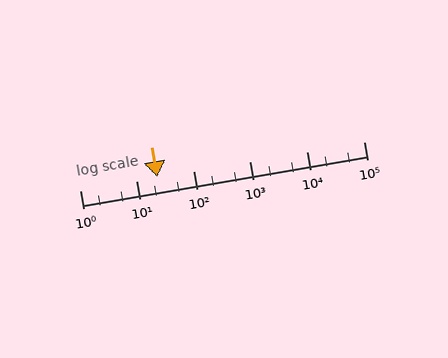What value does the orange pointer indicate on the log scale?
The pointer indicates approximately 23.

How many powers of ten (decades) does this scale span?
The scale spans 5 decades, from 1 to 100000.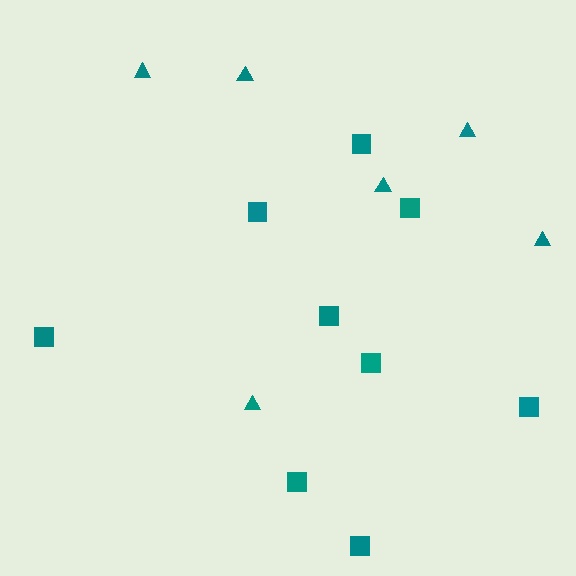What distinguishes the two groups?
There are 2 groups: one group of triangles (6) and one group of squares (9).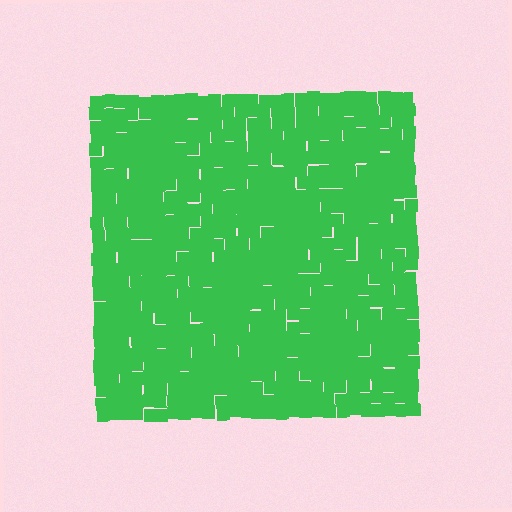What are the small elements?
The small elements are squares.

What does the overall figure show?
The overall figure shows a square.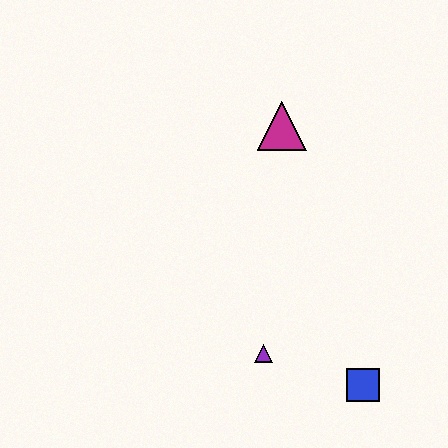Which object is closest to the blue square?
The purple triangle is closest to the blue square.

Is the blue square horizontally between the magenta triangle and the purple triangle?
No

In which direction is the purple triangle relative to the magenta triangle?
The purple triangle is below the magenta triangle.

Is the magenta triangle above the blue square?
Yes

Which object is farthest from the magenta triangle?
The blue square is farthest from the magenta triangle.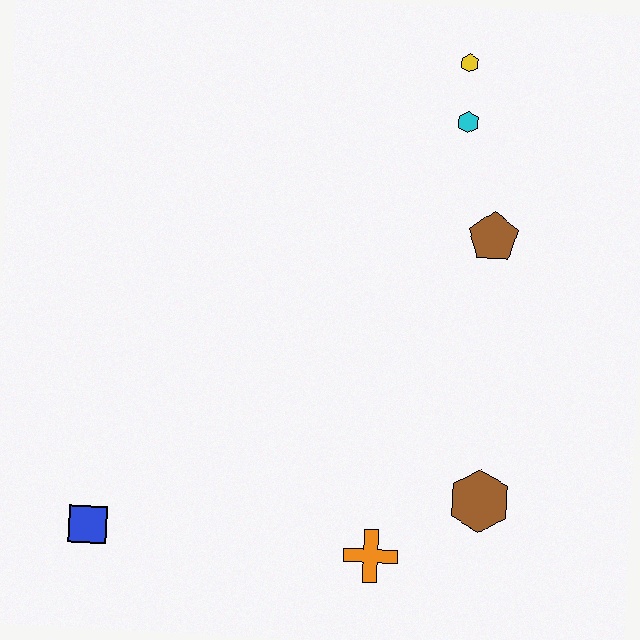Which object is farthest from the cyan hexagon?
The blue square is farthest from the cyan hexagon.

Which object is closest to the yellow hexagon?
The cyan hexagon is closest to the yellow hexagon.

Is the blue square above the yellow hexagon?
No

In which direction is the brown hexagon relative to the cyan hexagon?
The brown hexagon is below the cyan hexagon.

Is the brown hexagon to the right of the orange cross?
Yes